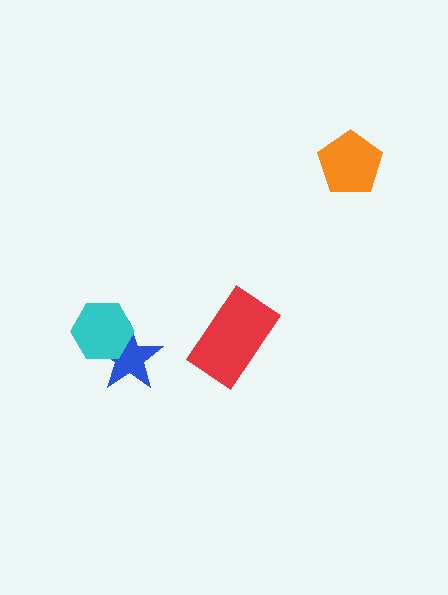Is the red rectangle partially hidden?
No, no other shape covers it.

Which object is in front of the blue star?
The cyan hexagon is in front of the blue star.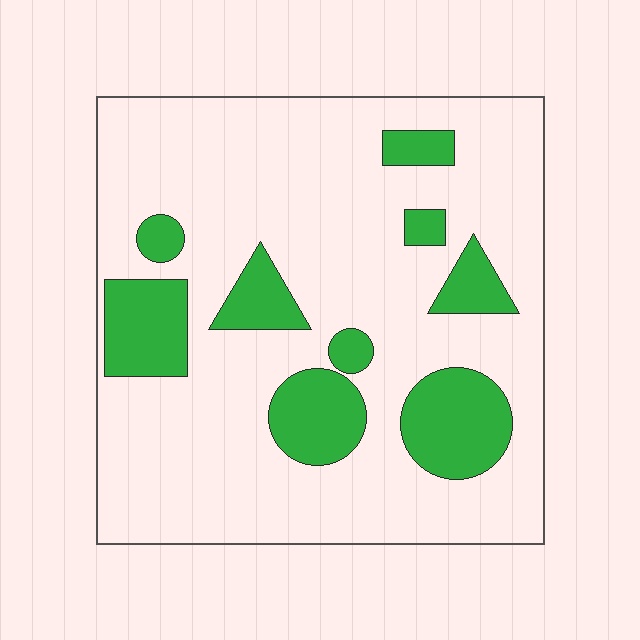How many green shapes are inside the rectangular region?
9.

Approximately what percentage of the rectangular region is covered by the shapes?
Approximately 20%.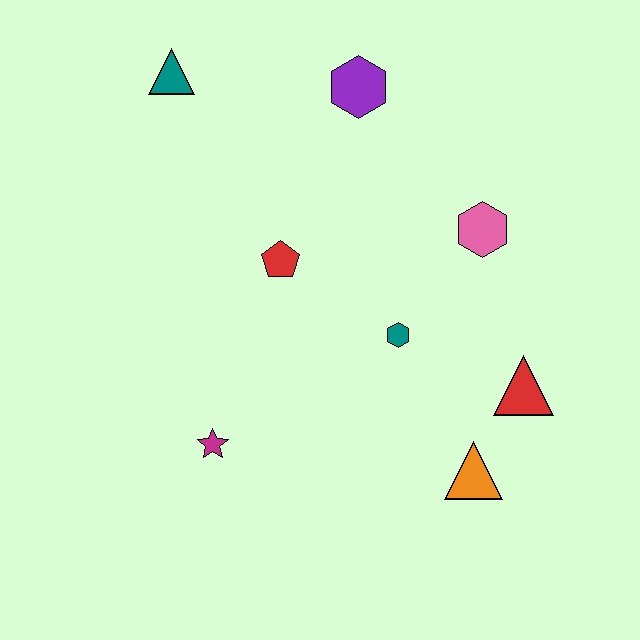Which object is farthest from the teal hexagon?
The teal triangle is farthest from the teal hexagon.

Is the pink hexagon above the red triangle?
Yes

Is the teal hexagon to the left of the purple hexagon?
No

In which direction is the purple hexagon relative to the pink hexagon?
The purple hexagon is above the pink hexagon.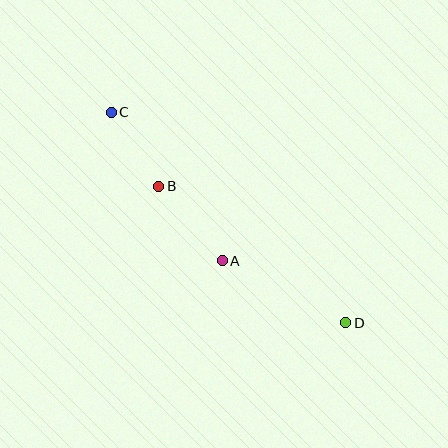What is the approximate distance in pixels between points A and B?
The distance between A and B is approximately 98 pixels.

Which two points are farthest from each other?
Points C and D are farthest from each other.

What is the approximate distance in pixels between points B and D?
The distance between B and D is approximately 232 pixels.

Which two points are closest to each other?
Points B and C are closest to each other.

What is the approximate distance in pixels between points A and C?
The distance between A and C is approximately 185 pixels.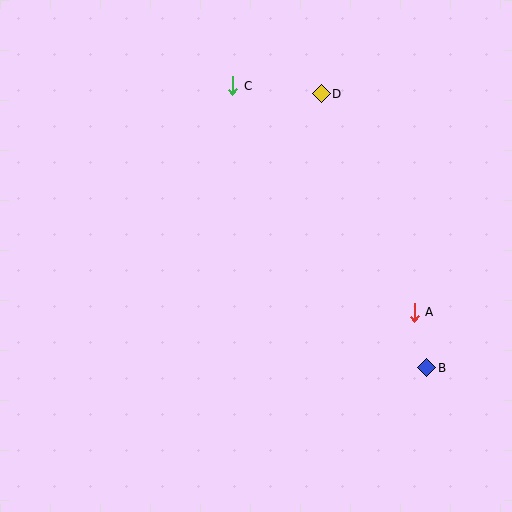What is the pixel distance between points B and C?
The distance between B and C is 342 pixels.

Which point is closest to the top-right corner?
Point D is closest to the top-right corner.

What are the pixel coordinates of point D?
Point D is at (321, 94).